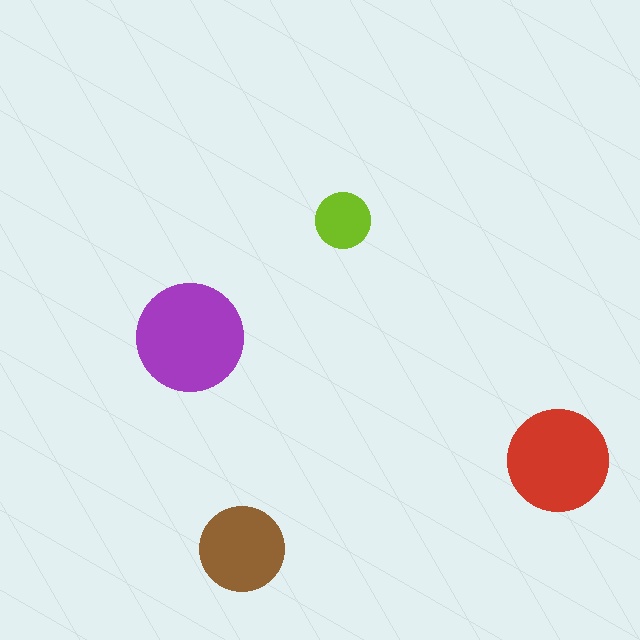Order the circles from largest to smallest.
the purple one, the red one, the brown one, the lime one.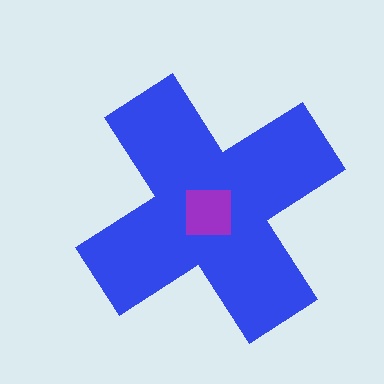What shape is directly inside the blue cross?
The purple square.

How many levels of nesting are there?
2.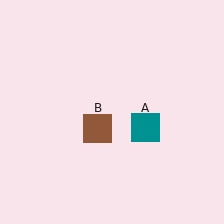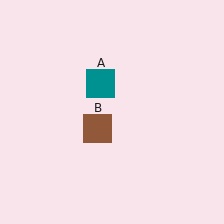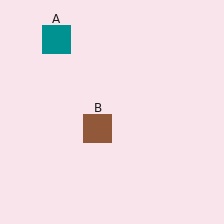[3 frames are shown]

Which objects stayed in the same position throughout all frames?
Brown square (object B) remained stationary.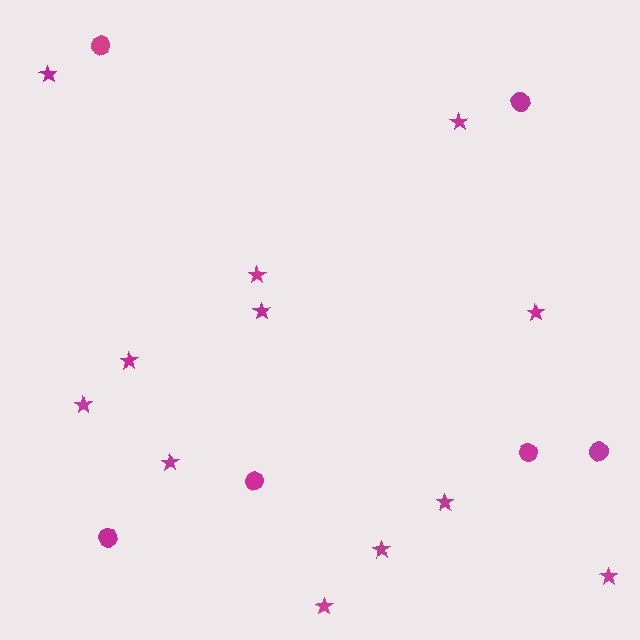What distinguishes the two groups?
There are 2 groups: one group of circles (6) and one group of stars (12).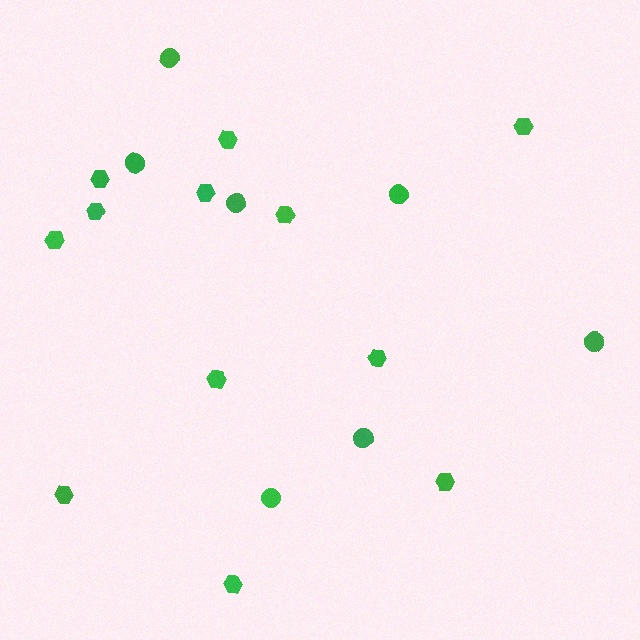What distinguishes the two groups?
There are 2 groups: one group of hexagons (12) and one group of circles (7).